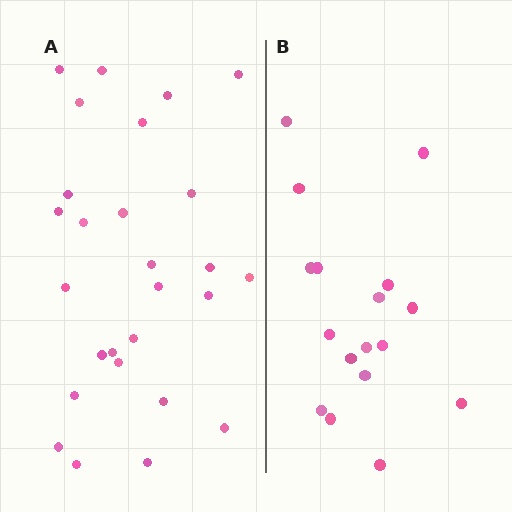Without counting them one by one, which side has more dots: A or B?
Region A (the left region) has more dots.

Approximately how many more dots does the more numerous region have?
Region A has roughly 10 or so more dots than region B.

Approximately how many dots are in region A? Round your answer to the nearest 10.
About 30 dots. (The exact count is 27, which rounds to 30.)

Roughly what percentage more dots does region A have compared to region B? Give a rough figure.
About 60% more.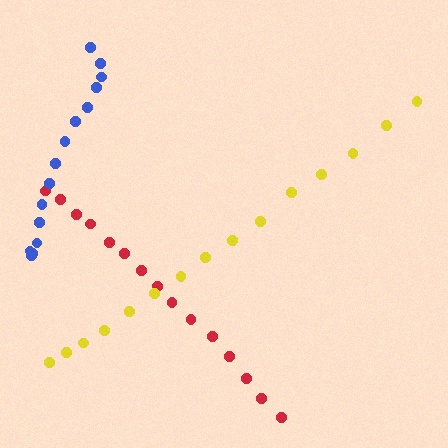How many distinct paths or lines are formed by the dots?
There are 3 distinct paths.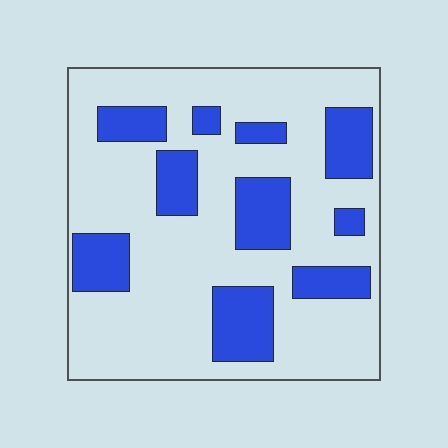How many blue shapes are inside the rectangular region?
10.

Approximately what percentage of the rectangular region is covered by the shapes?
Approximately 25%.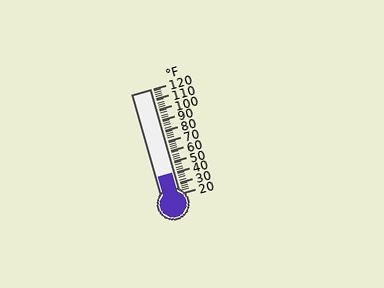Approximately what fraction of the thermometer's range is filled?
The thermometer is filled to approximately 20% of its range.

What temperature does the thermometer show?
The thermometer shows approximately 40°F.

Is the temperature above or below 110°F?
The temperature is below 110°F.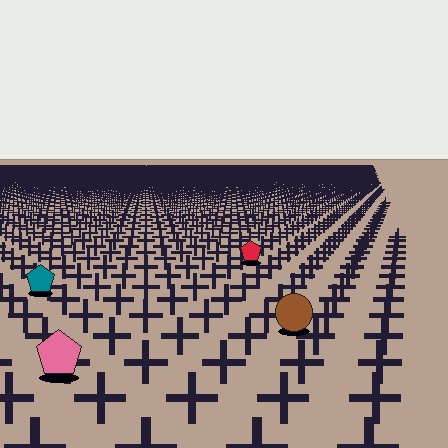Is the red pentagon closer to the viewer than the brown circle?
No. The brown circle is closer — you can tell from the texture gradient: the ground texture is coarser near it.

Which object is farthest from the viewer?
The red pentagon is farthest from the viewer. It appears smaller and the ground texture around it is denser.